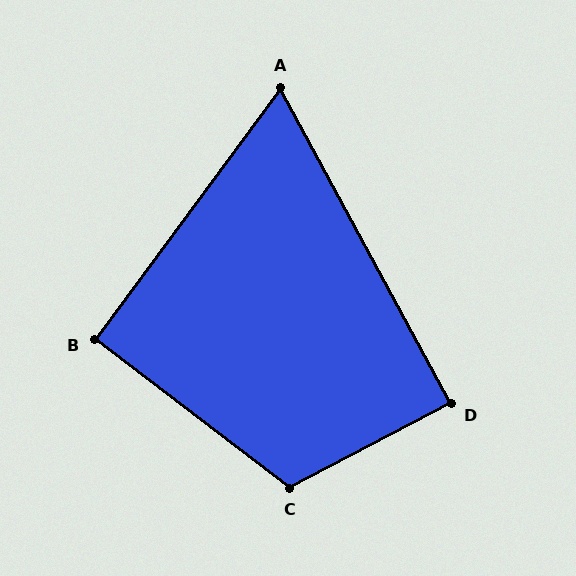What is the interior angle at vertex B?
Approximately 91 degrees (approximately right).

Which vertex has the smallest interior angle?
A, at approximately 65 degrees.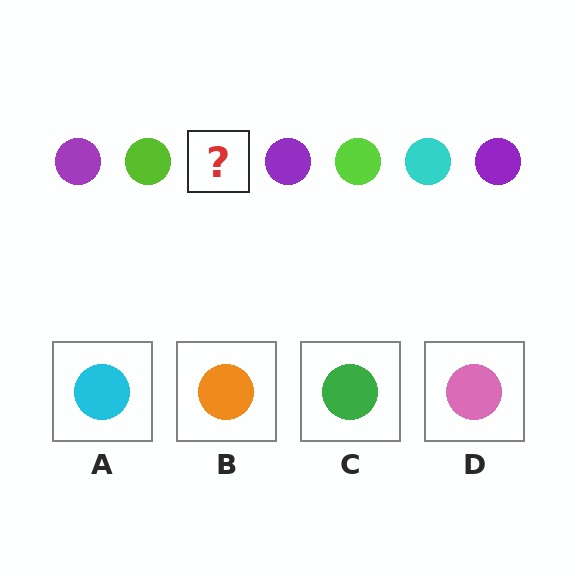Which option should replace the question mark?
Option A.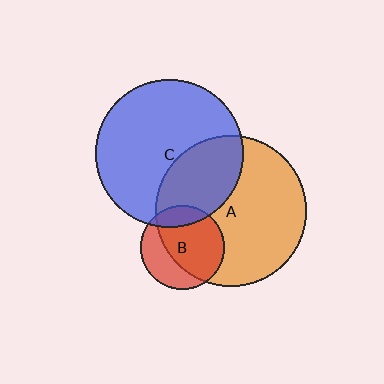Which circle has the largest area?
Circle A (orange).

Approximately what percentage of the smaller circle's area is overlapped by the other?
Approximately 35%.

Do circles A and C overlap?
Yes.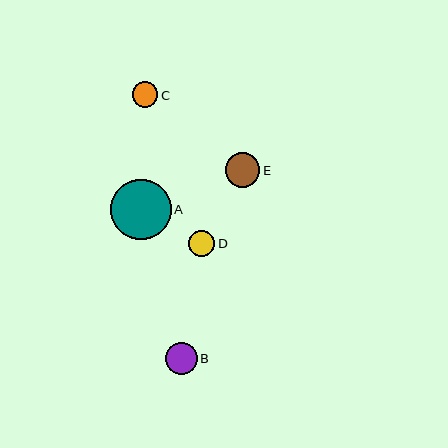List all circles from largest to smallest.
From largest to smallest: A, E, B, D, C.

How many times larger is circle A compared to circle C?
Circle A is approximately 2.4 times the size of circle C.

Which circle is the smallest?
Circle C is the smallest with a size of approximately 25 pixels.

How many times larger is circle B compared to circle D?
Circle B is approximately 1.2 times the size of circle D.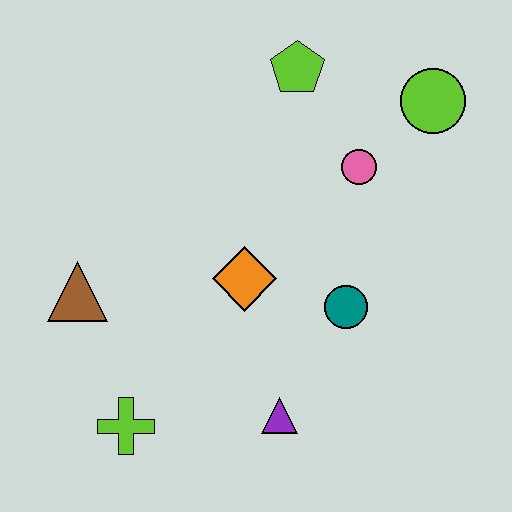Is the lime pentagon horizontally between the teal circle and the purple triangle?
Yes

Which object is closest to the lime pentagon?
The pink circle is closest to the lime pentagon.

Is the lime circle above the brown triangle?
Yes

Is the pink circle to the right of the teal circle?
Yes